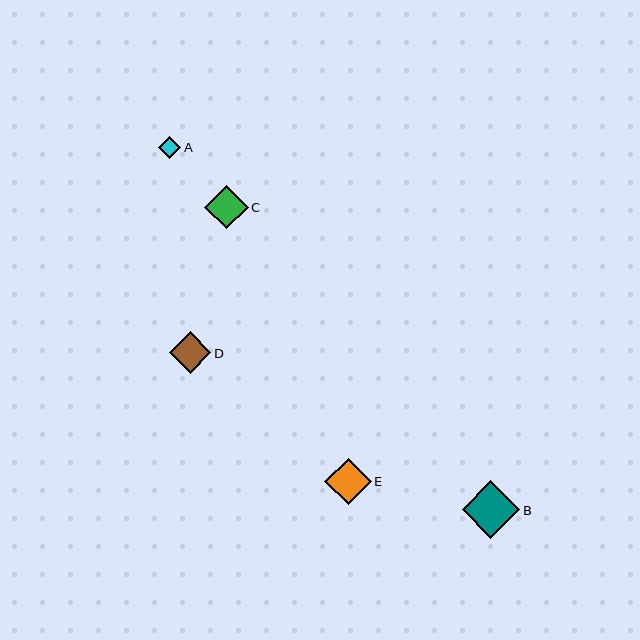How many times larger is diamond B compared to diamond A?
Diamond B is approximately 2.6 times the size of diamond A.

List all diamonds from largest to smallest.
From largest to smallest: B, E, C, D, A.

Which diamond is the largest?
Diamond B is the largest with a size of approximately 58 pixels.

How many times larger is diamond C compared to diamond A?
Diamond C is approximately 2.0 times the size of diamond A.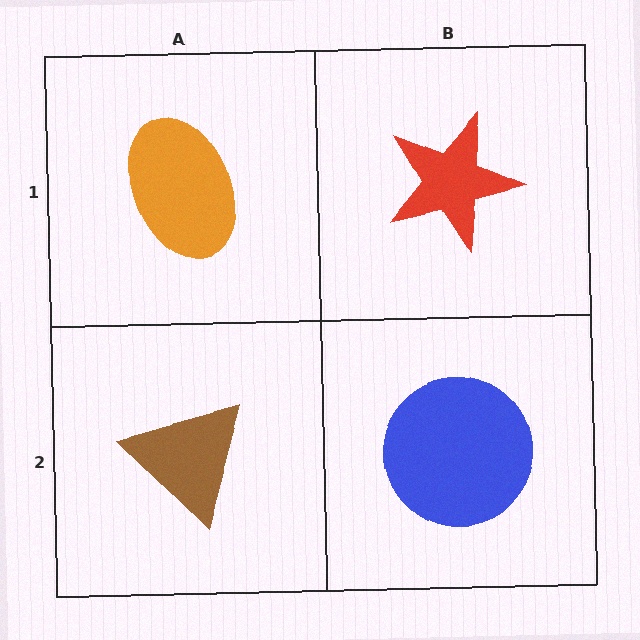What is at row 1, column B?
A red star.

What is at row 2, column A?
A brown triangle.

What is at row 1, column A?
An orange ellipse.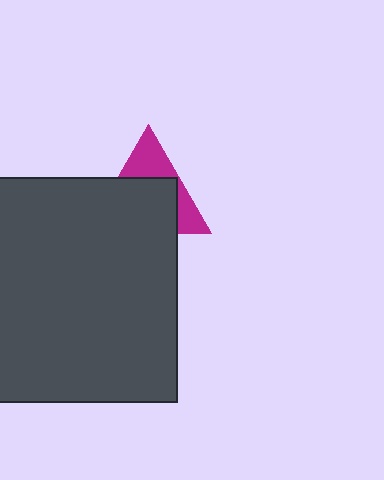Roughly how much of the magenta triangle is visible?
A small part of it is visible (roughly 39%).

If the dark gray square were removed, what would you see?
You would see the complete magenta triangle.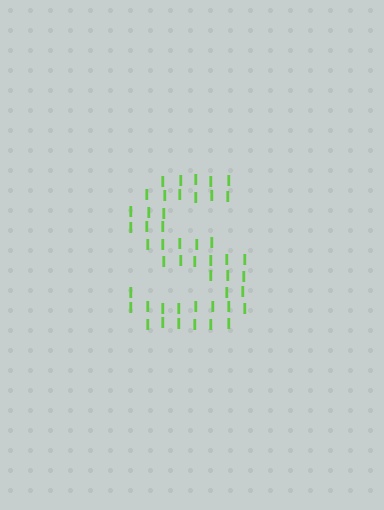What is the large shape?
The large shape is the letter S.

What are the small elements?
The small elements are letter I's.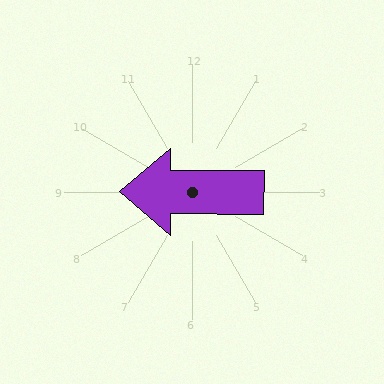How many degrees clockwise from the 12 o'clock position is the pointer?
Approximately 270 degrees.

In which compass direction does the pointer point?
West.